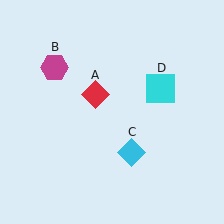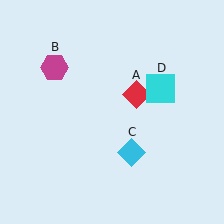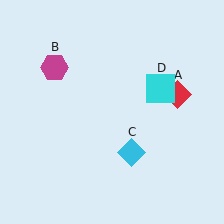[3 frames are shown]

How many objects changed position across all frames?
1 object changed position: red diamond (object A).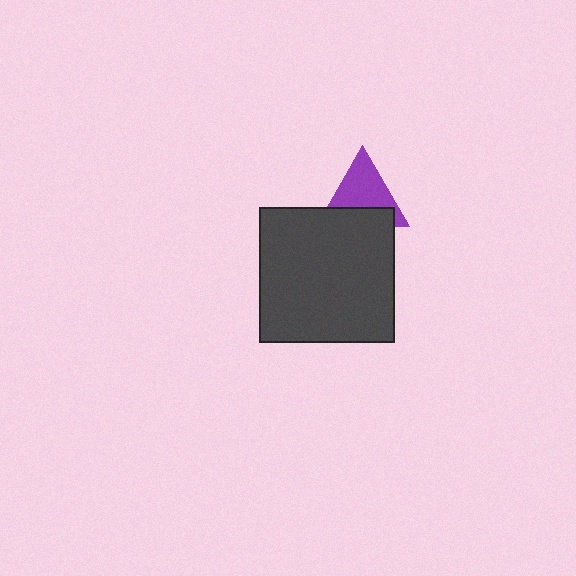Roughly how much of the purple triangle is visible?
About half of it is visible (roughly 62%).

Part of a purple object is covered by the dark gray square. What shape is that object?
It is a triangle.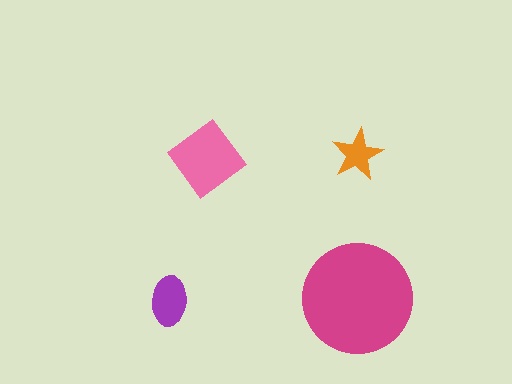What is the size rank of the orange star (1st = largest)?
4th.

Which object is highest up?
The orange star is topmost.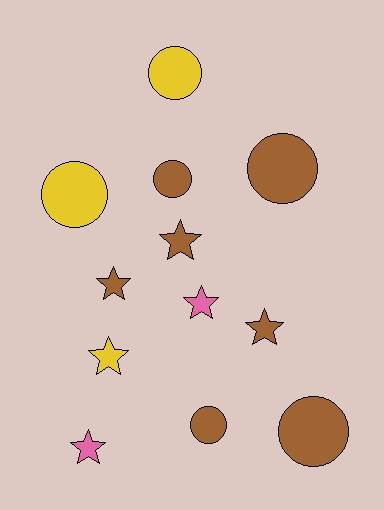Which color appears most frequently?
Brown, with 7 objects.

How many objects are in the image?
There are 12 objects.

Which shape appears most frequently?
Star, with 6 objects.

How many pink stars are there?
There are 2 pink stars.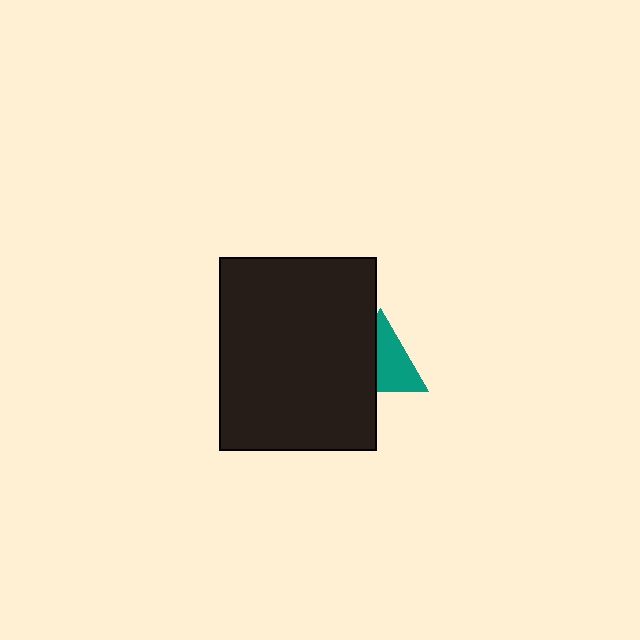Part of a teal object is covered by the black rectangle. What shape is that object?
It is a triangle.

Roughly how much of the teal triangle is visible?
About half of it is visible (roughly 57%).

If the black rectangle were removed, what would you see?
You would see the complete teal triangle.